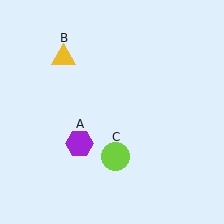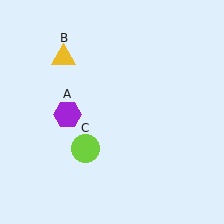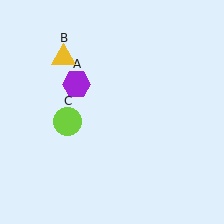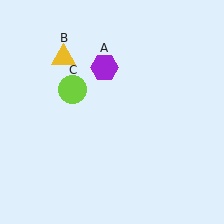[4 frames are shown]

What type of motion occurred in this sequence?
The purple hexagon (object A), lime circle (object C) rotated clockwise around the center of the scene.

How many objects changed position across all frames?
2 objects changed position: purple hexagon (object A), lime circle (object C).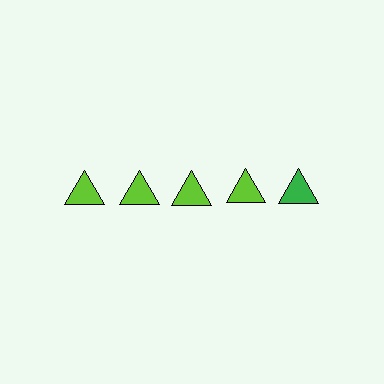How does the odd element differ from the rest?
It has a different color: green instead of lime.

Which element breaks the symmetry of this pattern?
The green triangle in the top row, rightmost column breaks the symmetry. All other shapes are lime triangles.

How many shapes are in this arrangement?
There are 5 shapes arranged in a grid pattern.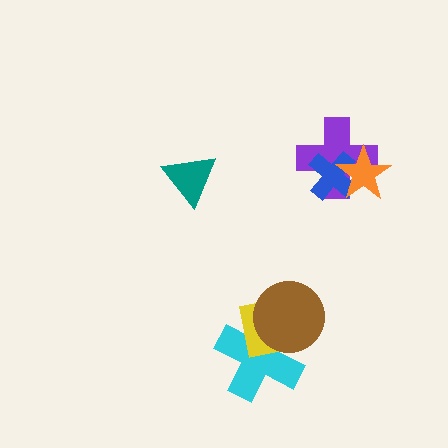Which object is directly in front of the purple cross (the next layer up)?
The blue cross is directly in front of the purple cross.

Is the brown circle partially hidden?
No, no other shape covers it.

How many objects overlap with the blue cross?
2 objects overlap with the blue cross.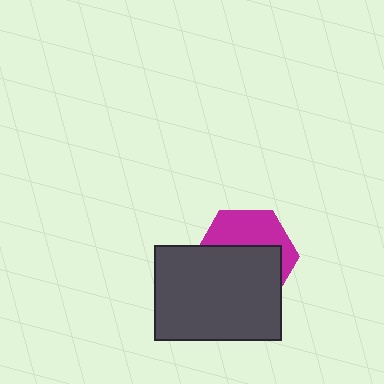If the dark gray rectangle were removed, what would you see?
You would see the complete magenta hexagon.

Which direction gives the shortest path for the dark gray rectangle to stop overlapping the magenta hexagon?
Moving down gives the shortest separation.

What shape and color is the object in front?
The object in front is a dark gray rectangle.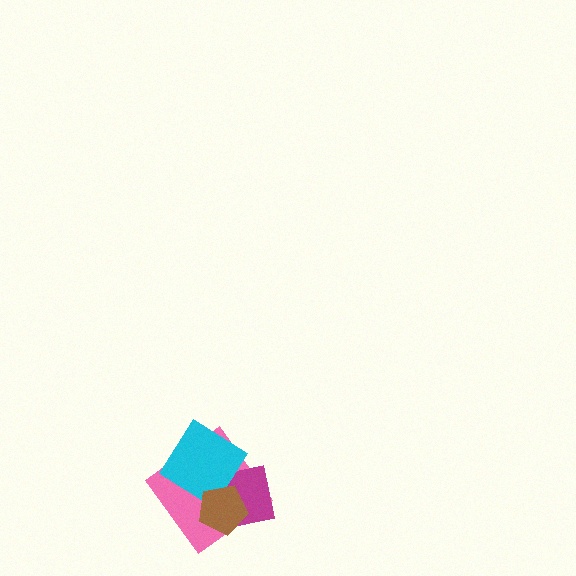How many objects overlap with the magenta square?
3 objects overlap with the magenta square.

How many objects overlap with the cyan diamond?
3 objects overlap with the cyan diamond.